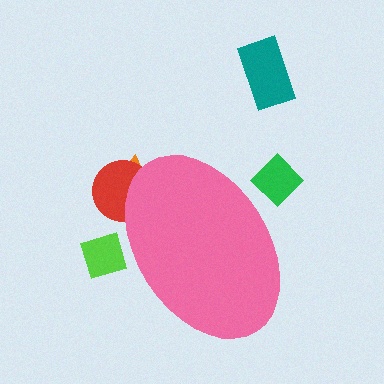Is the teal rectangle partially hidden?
No, the teal rectangle is fully visible.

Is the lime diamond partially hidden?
Yes, the lime diamond is partially hidden behind the pink ellipse.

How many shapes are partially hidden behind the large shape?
4 shapes are partially hidden.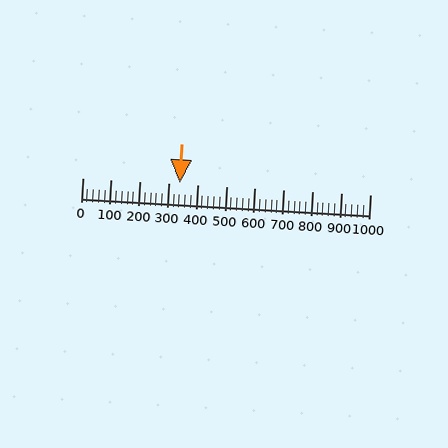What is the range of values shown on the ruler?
The ruler shows values from 0 to 1000.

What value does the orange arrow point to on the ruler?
The orange arrow points to approximately 340.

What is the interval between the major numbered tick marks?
The major tick marks are spaced 100 units apart.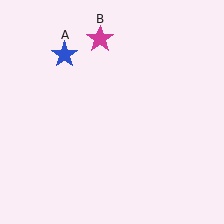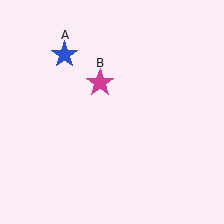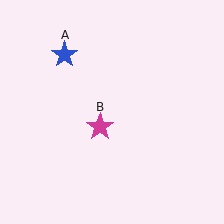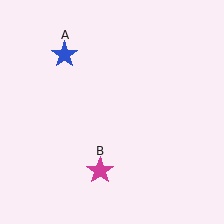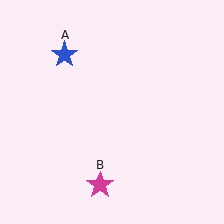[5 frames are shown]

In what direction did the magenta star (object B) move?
The magenta star (object B) moved down.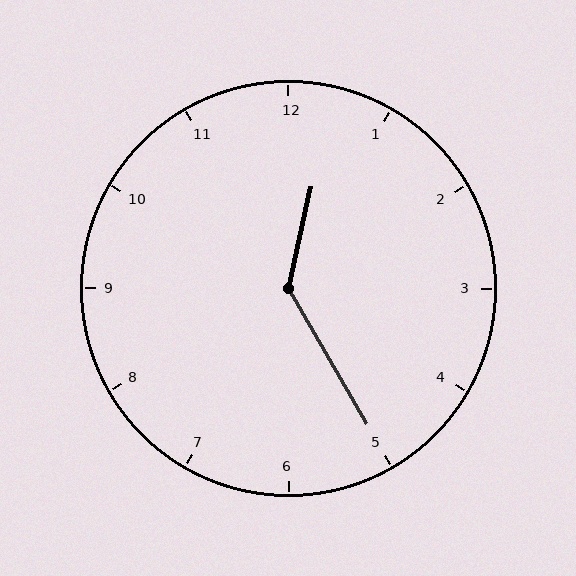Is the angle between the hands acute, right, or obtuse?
It is obtuse.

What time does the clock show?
12:25.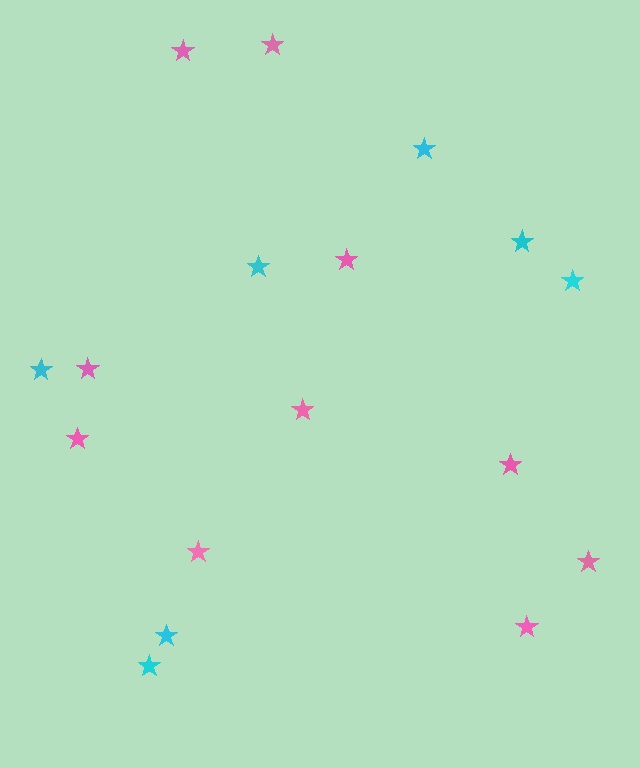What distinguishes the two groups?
There are 2 groups: one group of cyan stars (7) and one group of pink stars (10).